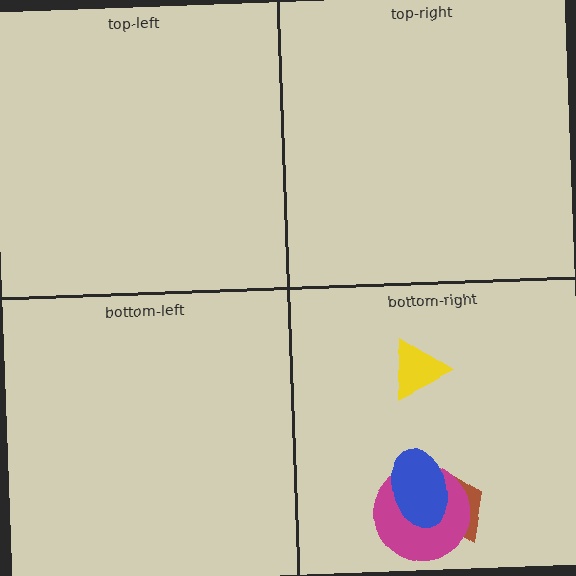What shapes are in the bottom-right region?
The brown trapezoid, the yellow triangle, the magenta circle, the blue ellipse.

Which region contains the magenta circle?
The bottom-right region.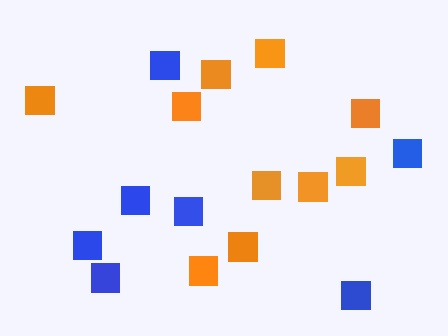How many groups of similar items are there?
There are 2 groups: one group of blue squares (7) and one group of orange squares (10).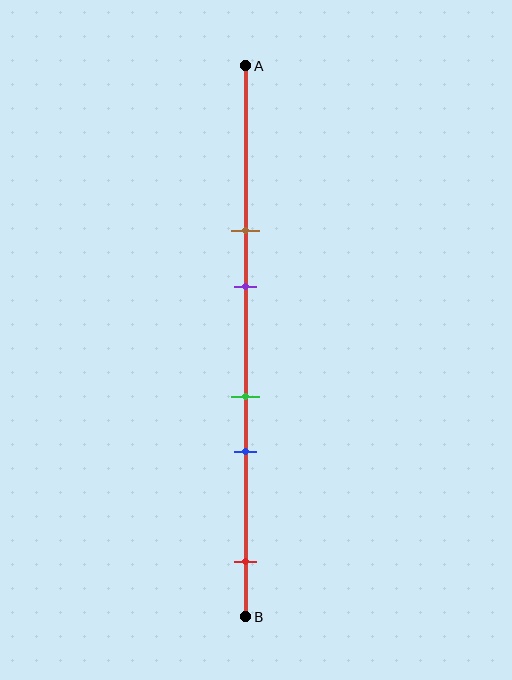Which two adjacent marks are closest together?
The green and blue marks are the closest adjacent pair.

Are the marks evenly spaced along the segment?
No, the marks are not evenly spaced.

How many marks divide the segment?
There are 5 marks dividing the segment.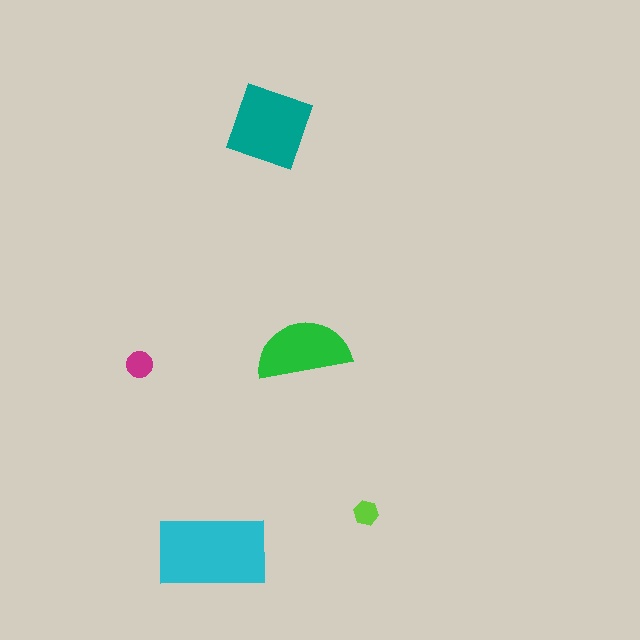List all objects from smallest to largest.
The lime hexagon, the magenta circle, the green semicircle, the teal diamond, the cyan rectangle.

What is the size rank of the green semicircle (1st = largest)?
3rd.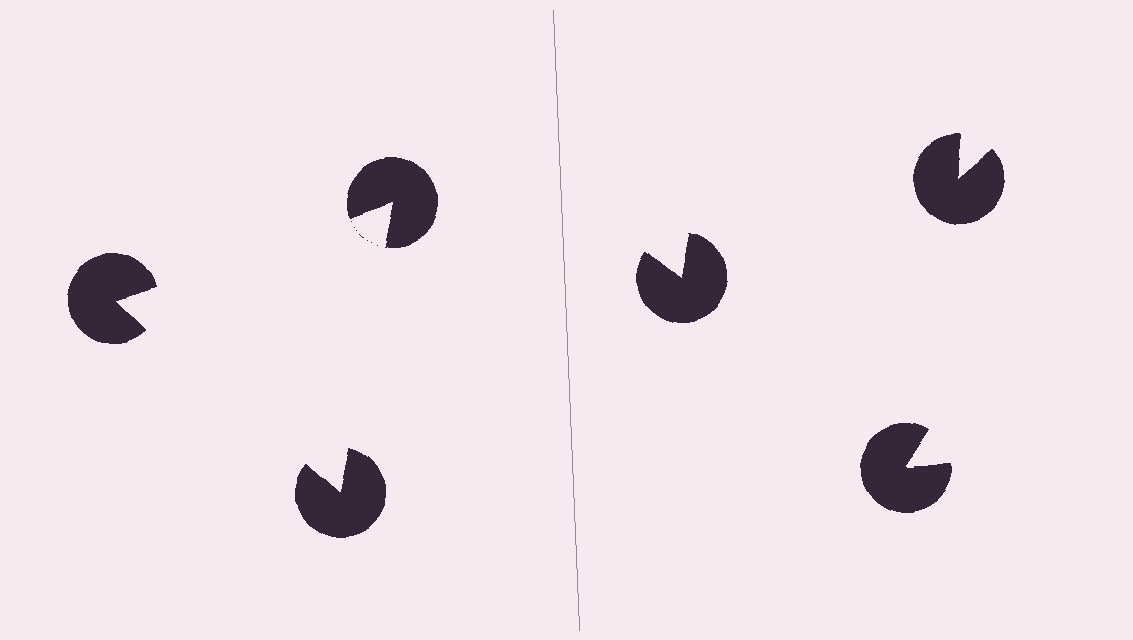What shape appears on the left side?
An illusory triangle.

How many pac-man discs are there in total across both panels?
6 — 3 on each side.